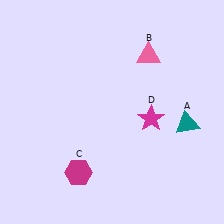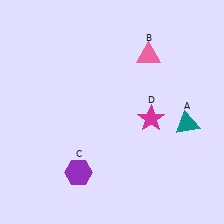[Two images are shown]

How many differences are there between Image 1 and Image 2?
There is 1 difference between the two images.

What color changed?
The hexagon (C) changed from magenta in Image 1 to purple in Image 2.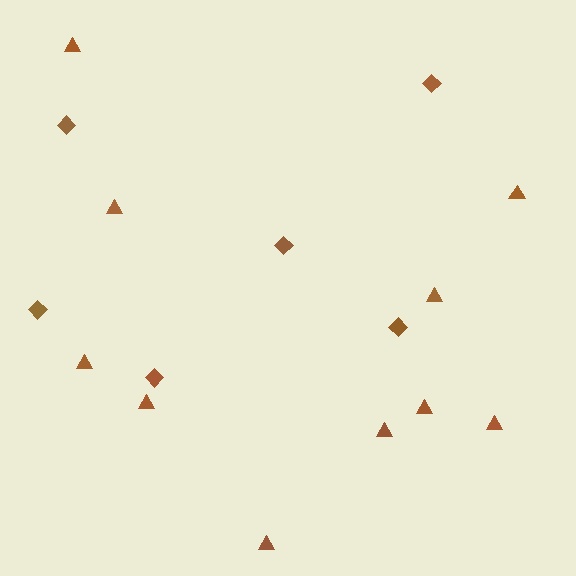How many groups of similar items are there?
There are 2 groups: one group of diamonds (6) and one group of triangles (10).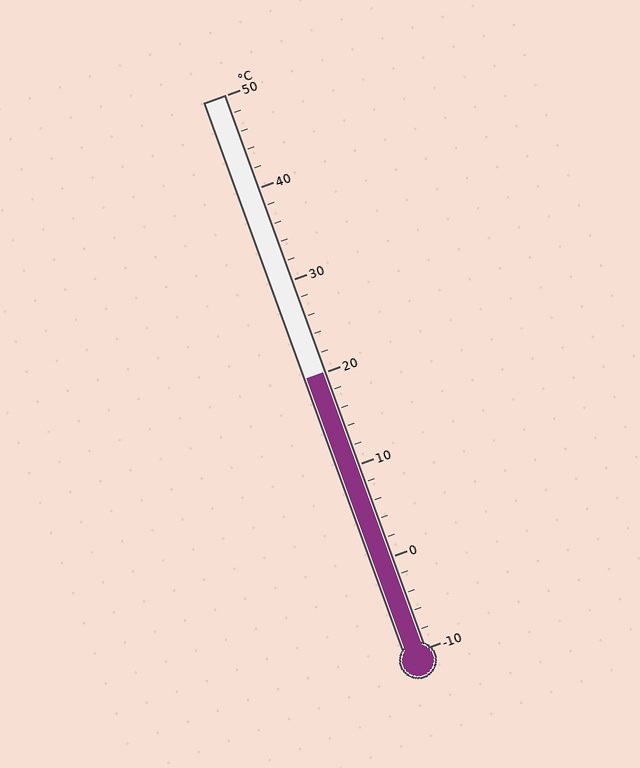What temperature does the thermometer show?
The thermometer shows approximately 20°C.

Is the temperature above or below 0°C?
The temperature is above 0°C.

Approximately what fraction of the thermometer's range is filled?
The thermometer is filled to approximately 50% of its range.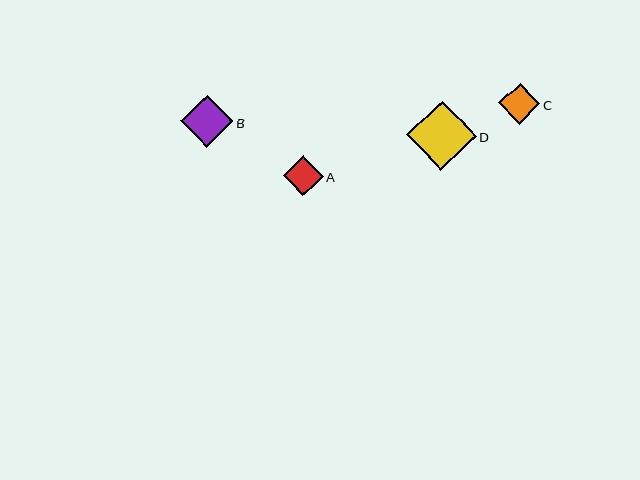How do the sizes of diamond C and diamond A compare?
Diamond C and diamond A are approximately the same size.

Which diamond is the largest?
Diamond D is the largest with a size of approximately 69 pixels.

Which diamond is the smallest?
Diamond A is the smallest with a size of approximately 40 pixels.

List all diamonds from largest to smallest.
From largest to smallest: D, B, C, A.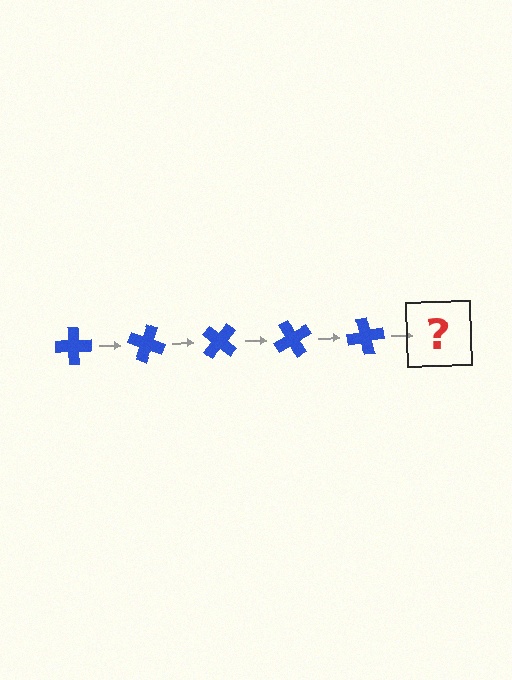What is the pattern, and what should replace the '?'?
The pattern is that the cross rotates 20 degrees each step. The '?' should be a blue cross rotated 100 degrees.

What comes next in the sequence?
The next element should be a blue cross rotated 100 degrees.